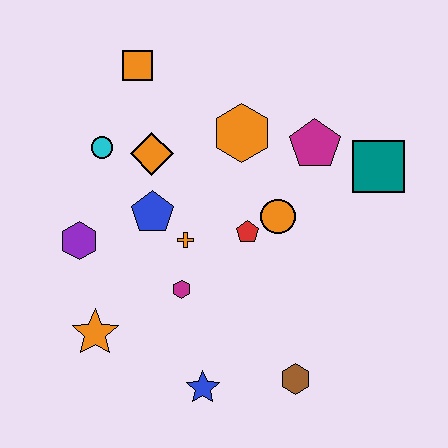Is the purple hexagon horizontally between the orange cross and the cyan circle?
No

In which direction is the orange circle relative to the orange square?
The orange circle is below the orange square.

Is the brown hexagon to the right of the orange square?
Yes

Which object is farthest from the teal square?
The orange star is farthest from the teal square.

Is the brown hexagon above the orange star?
No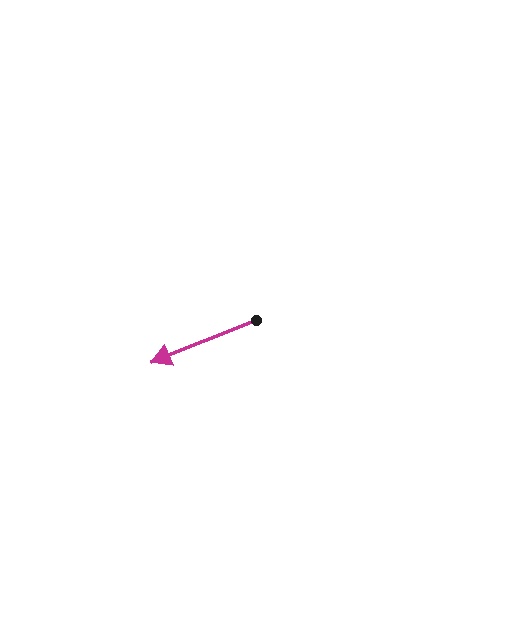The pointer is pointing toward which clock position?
Roughly 8 o'clock.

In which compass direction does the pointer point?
West.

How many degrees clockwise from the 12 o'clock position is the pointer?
Approximately 248 degrees.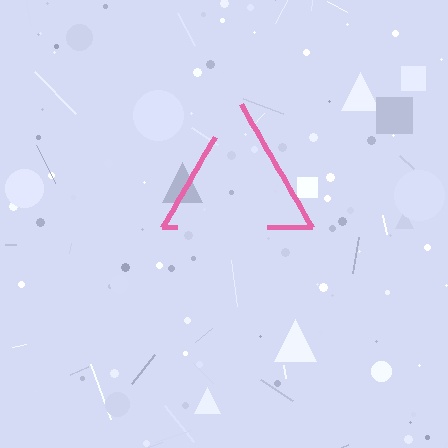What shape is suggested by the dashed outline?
The dashed outline suggests a triangle.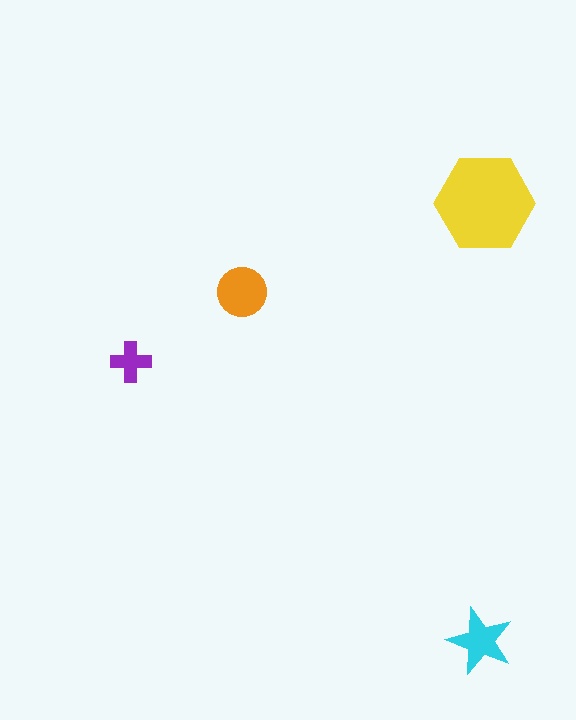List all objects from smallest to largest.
The purple cross, the cyan star, the orange circle, the yellow hexagon.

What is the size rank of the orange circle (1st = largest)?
2nd.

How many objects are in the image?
There are 4 objects in the image.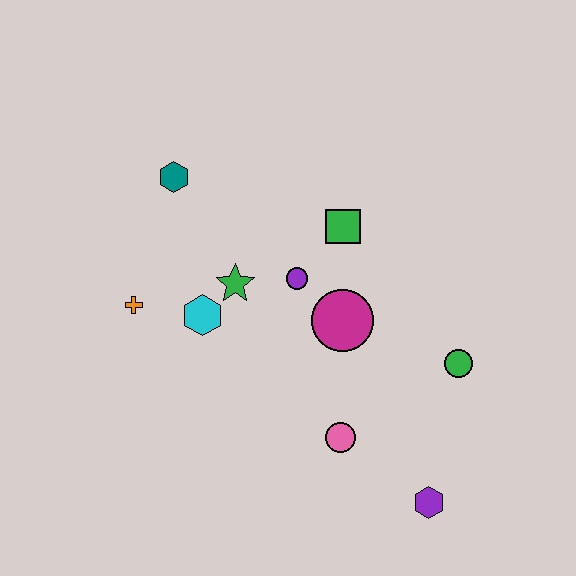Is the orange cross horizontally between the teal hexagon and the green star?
No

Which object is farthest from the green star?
The purple hexagon is farthest from the green star.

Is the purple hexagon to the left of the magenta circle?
No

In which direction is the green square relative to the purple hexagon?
The green square is above the purple hexagon.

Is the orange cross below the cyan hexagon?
No